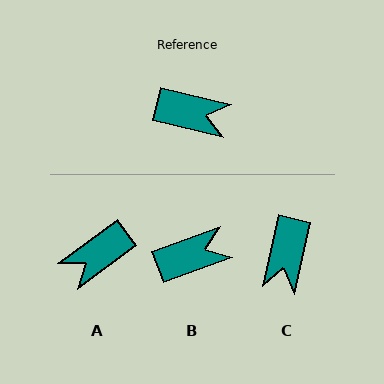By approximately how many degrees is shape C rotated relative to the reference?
Approximately 89 degrees clockwise.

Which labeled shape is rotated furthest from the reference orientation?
A, about 130 degrees away.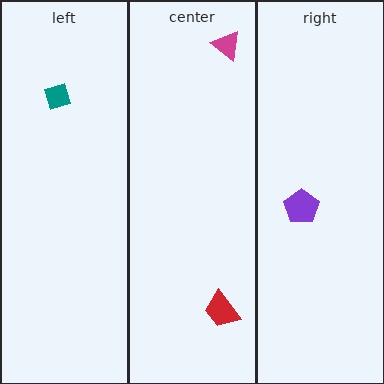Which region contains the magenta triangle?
The center region.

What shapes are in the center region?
The red trapezoid, the magenta triangle.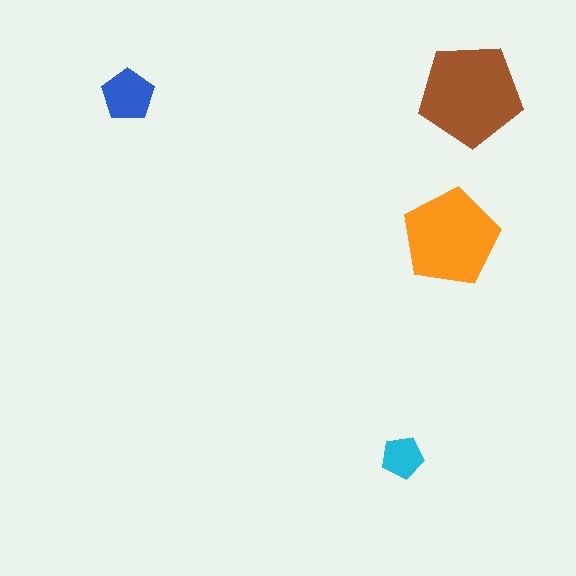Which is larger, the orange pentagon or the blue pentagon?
The orange one.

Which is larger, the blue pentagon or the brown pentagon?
The brown one.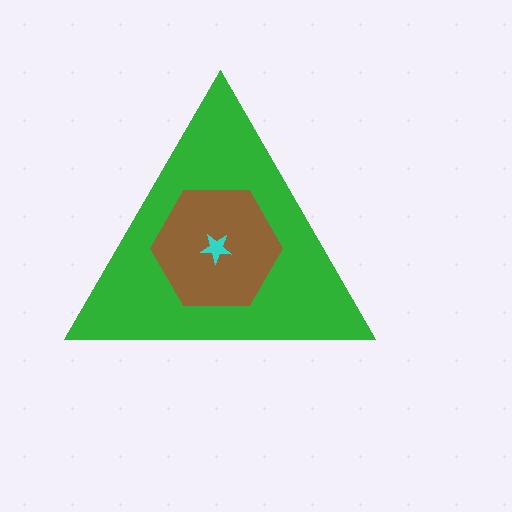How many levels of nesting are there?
3.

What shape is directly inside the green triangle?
The brown hexagon.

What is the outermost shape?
The green triangle.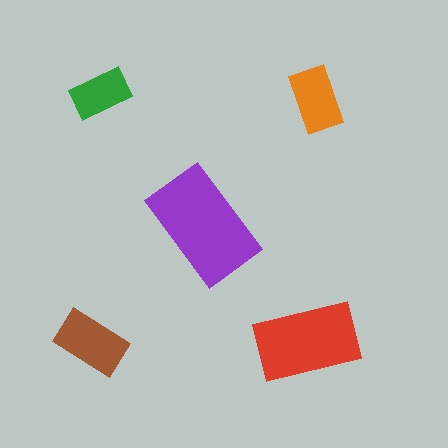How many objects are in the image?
There are 5 objects in the image.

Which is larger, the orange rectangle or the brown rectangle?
The brown one.